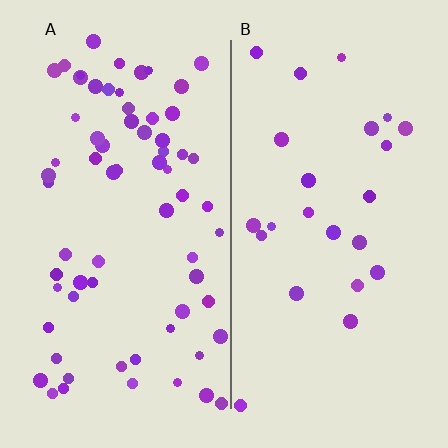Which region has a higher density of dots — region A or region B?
A (the left).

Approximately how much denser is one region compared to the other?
Approximately 2.8× — region A over region B.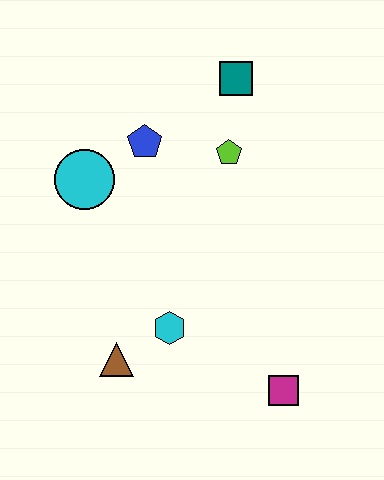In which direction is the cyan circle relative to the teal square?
The cyan circle is to the left of the teal square.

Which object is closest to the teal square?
The lime pentagon is closest to the teal square.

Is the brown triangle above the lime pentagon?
No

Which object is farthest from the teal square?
The magenta square is farthest from the teal square.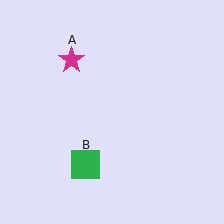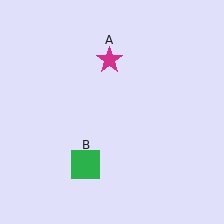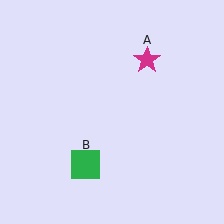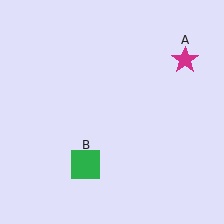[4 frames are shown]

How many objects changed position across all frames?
1 object changed position: magenta star (object A).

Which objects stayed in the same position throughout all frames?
Green square (object B) remained stationary.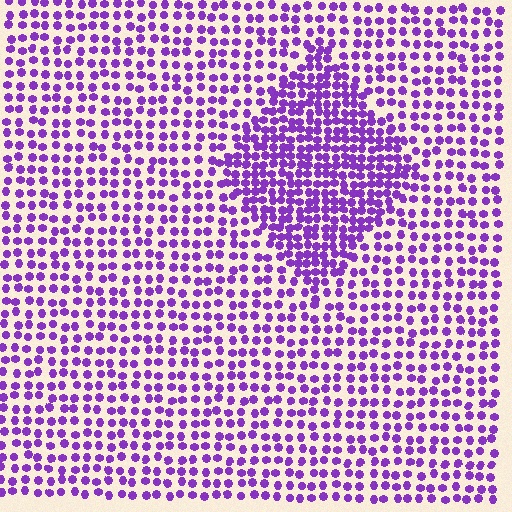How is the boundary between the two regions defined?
The boundary is defined by a change in element density (approximately 1.8x ratio). All elements are the same color, size, and shape.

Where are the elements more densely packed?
The elements are more densely packed inside the diamond boundary.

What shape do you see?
I see a diamond.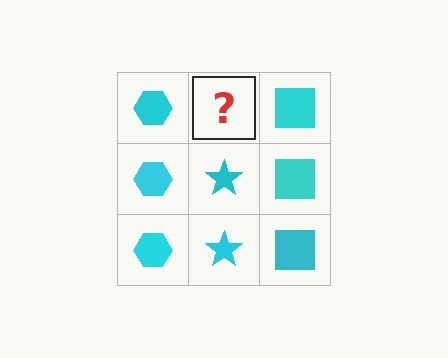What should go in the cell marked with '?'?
The missing cell should contain a cyan star.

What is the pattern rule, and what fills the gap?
The rule is that each column has a consistent shape. The gap should be filled with a cyan star.